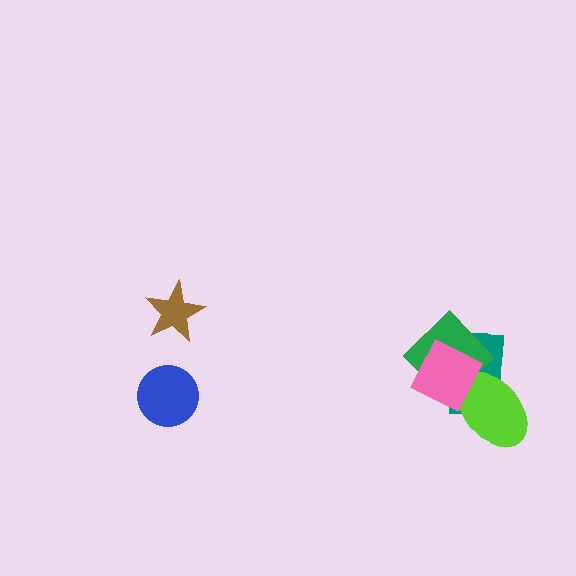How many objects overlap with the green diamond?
3 objects overlap with the green diamond.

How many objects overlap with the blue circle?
0 objects overlap with the blue circle.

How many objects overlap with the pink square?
3 objects overlap with the pink square.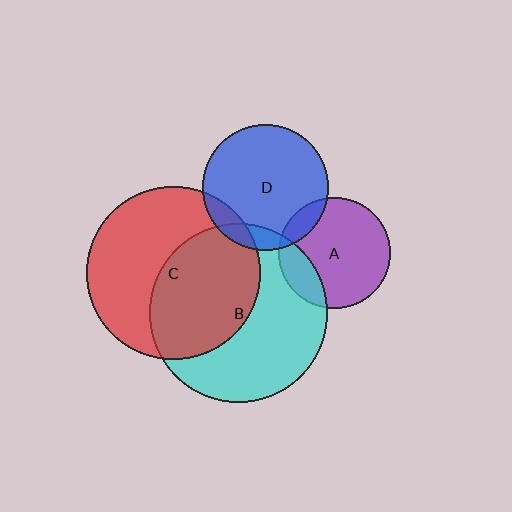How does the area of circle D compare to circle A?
Approximately 1.3 times.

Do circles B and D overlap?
Yes.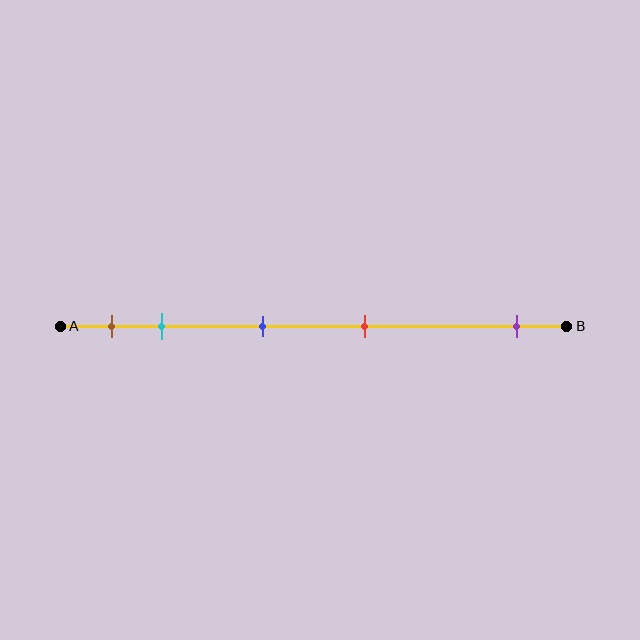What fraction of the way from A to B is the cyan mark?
The cyan mark is approximately 20% (0.2) of the way from A to B.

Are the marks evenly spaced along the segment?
No, the marks are not evenly spaced.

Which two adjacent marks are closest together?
The brown and cyan marks are the closest adjacent pair.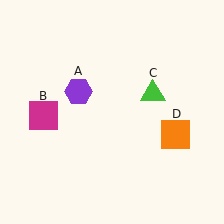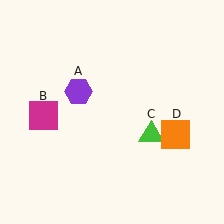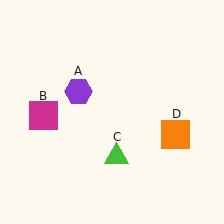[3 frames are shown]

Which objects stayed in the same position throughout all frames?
Purple hexagon (object A) and magenta square (object B) and orange square (object D) remained stationary.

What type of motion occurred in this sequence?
The green triangle (object C) rotated clockwise around the center of the scene.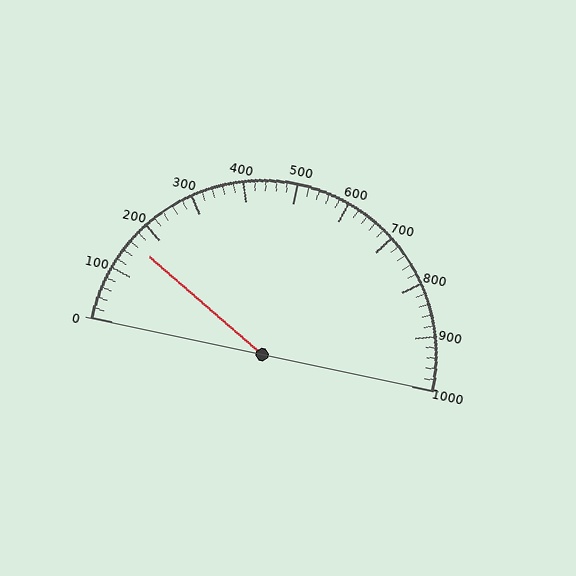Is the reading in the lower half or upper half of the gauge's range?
The reading is in the lower half of the range (0 to 1000).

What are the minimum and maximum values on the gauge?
The gauge ranges from 0 to 1000.